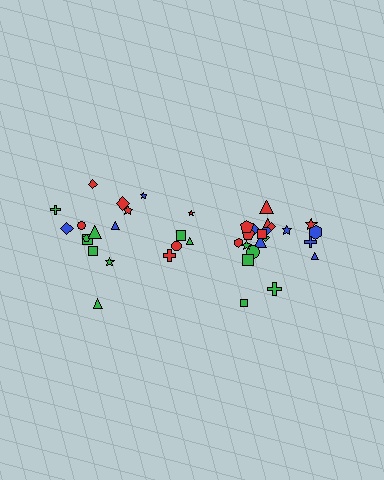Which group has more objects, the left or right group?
The right group.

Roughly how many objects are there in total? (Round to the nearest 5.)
Roughly 40 objects in total.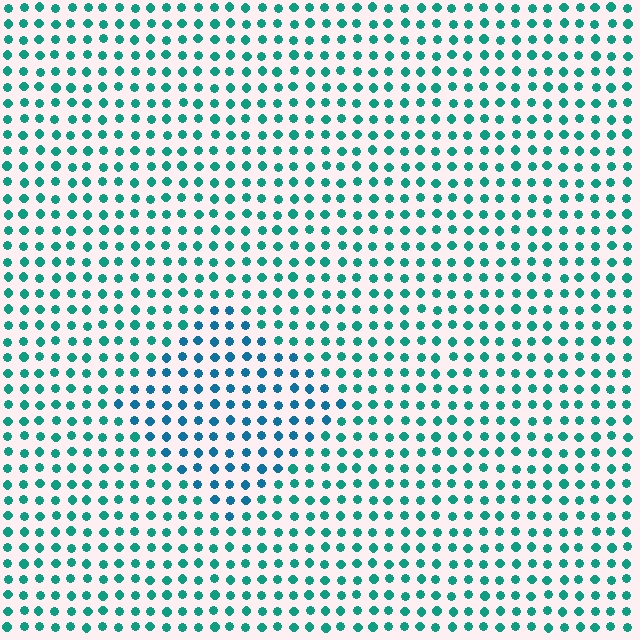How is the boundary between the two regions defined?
The boundary is defined purely by a slight shift in hue (about 30 degrees). Spacing, size, and orientation are identical on both sides.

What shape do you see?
I see a diamond.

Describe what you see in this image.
The image is filled with small teal elements in a uniform arrangement. A diamond-shaped region is visible where the elements are tinted to a slightly different hue, forming a subtle color boundary.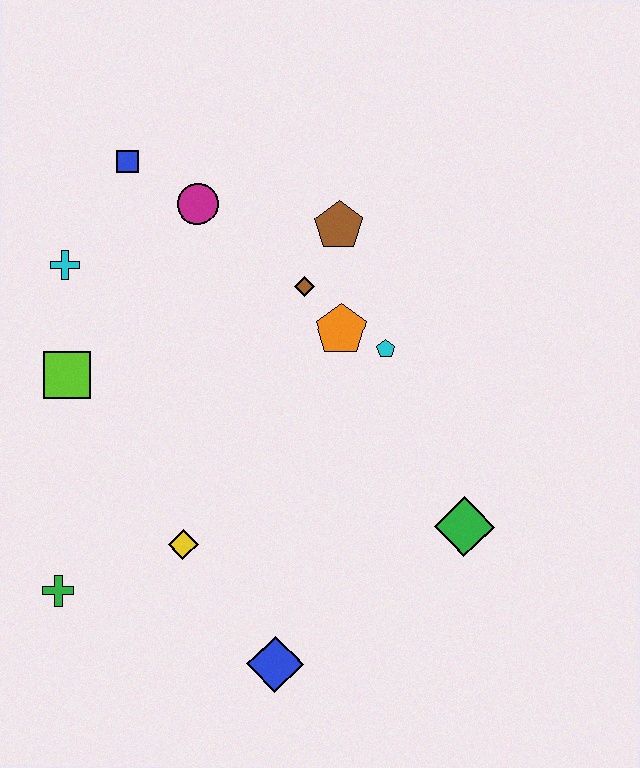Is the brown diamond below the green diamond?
No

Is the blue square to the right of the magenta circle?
No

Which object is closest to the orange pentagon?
The cyan pentagon is closest to the orange pentagon.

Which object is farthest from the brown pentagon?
The green cross is farthest from the brown pentagon.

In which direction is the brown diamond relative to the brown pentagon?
The brown diamond is below the brown pentagon.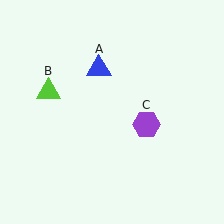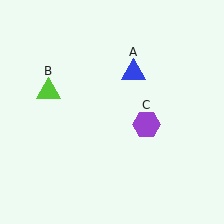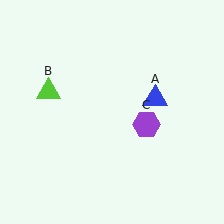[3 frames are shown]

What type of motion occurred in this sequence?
The blue triangle (object A) rotated clockwise around the center of the scene.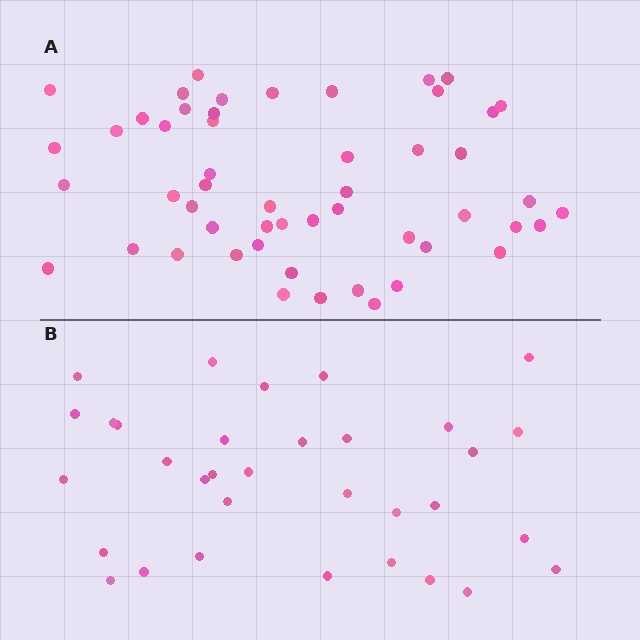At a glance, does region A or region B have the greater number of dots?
Region A (the top region) has more dots.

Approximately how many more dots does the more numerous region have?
Region A has approximately 20 more dots than region B.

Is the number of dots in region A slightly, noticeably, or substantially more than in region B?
Region A has substantially more. The ratio is roughly 1.6 to 1.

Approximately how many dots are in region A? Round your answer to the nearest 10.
About 50 dots. (The exact count is 52, which rounds to 50.)